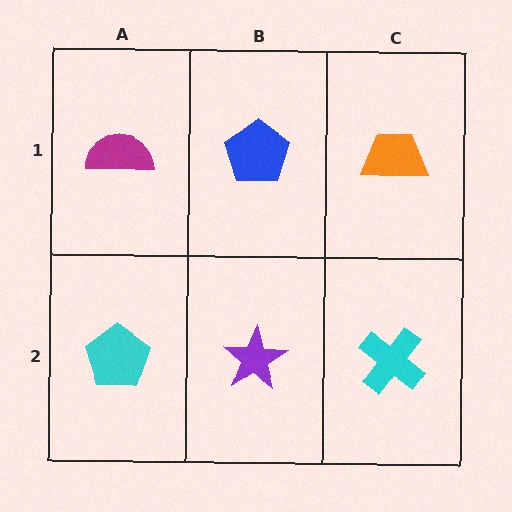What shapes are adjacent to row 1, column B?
A purple star (row 2, column B), a magenta semicircle (row 1, column A), an orange trapezoid (row 1, column C).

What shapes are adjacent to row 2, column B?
A blue pentagon (row 1, column B), a cyan pentagon (row 2, column A), a cyan cross (row 2, column C).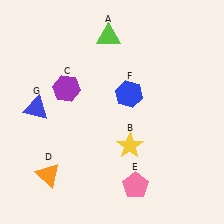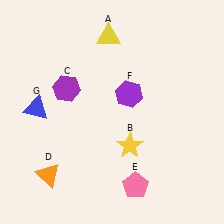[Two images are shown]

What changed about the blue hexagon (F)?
In Image 1, F is blue. In Image 2, it changed to purple.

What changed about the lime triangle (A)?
In Image 1, A is lime. In Image 2, it changed to yellow.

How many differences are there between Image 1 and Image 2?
There are 2 differences between the two images.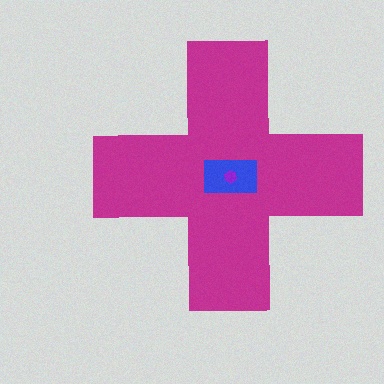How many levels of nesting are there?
3.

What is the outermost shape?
The magenta cross.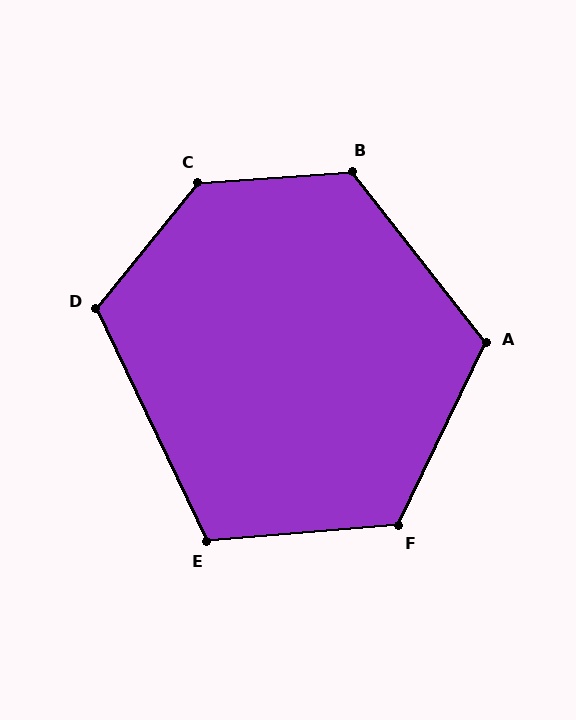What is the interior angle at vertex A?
Approximately 116 degrees (obtuse).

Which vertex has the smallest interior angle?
E, at approximately 111 degrees.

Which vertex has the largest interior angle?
C, at approximately 133 degrees.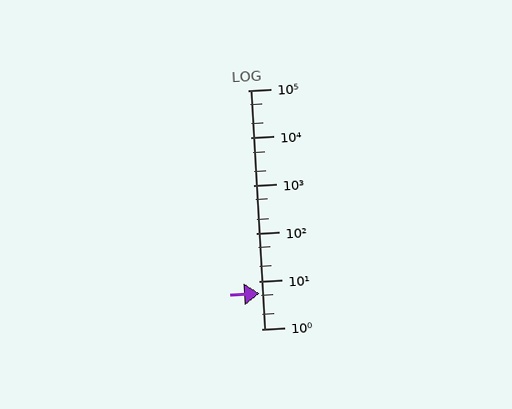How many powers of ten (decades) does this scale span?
The scale spans 5 decades, from 1 to 100000.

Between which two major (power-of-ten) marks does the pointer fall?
The pointer is between 1 and 10.